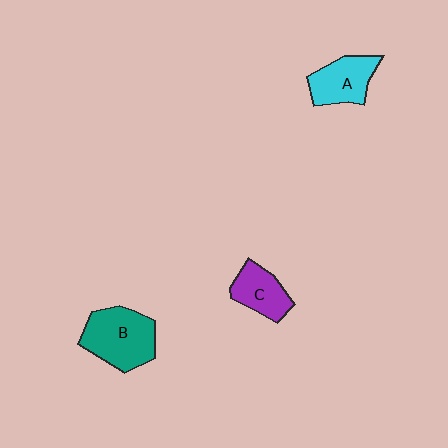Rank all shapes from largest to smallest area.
From largest to smallest: B (teal), A (cyan), C (purple).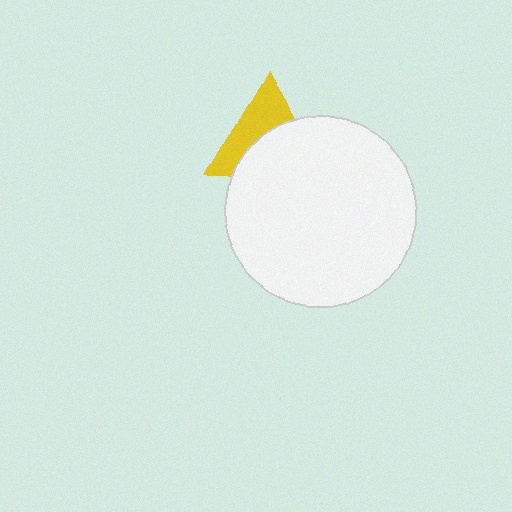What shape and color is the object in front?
The object in front is a white circle.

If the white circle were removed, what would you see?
You would see the complete yellow triangle.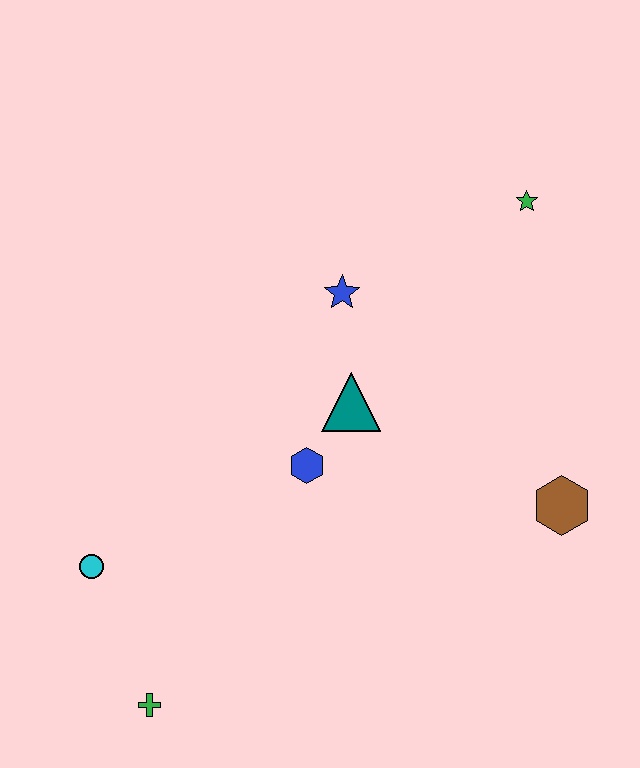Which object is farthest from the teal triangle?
The green cross is farthest from the teal triangle.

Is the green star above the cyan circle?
Yes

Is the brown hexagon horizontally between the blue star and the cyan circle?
No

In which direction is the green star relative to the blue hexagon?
The green star is above the blue hexagon.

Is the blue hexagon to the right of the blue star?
No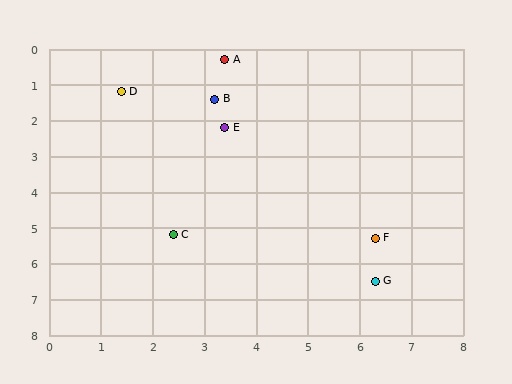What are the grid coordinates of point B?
Point B is at approximately (3.2, 1.4).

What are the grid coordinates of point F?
Point F is at approximately (6.3, 5.3).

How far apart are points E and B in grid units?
Points E and B are about 0.8 grid units apart.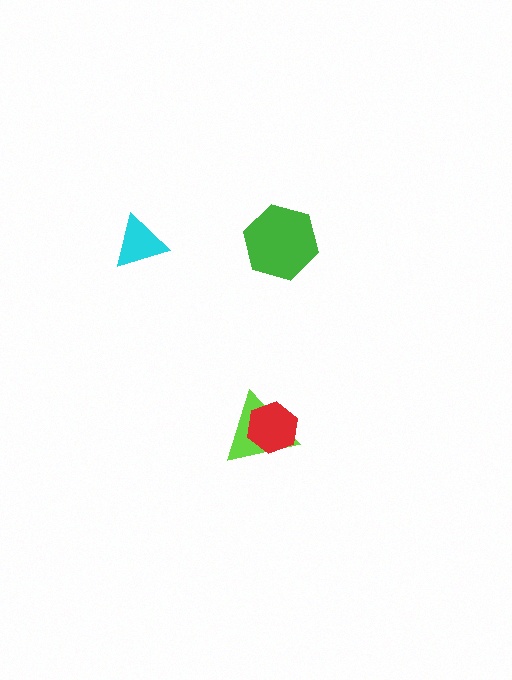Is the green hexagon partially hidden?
No, no other shape covers it.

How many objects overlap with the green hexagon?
0 objects overlap with the green hexagon.